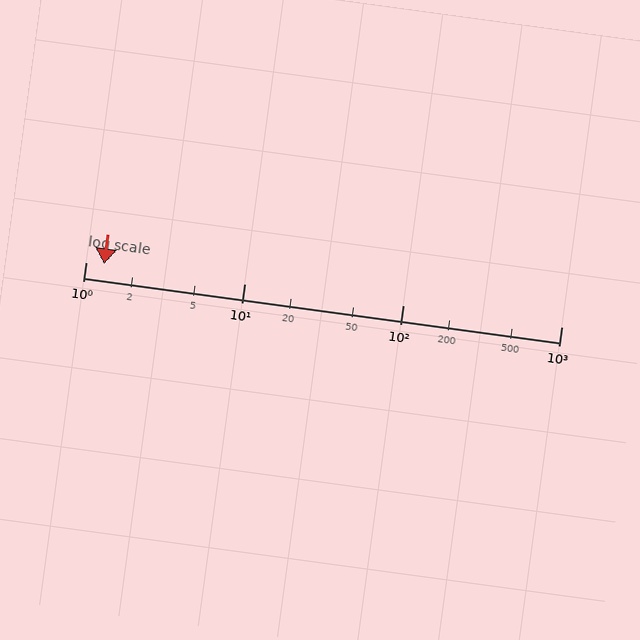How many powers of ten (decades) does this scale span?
The scale spans 3 decades, from 1 to 1000.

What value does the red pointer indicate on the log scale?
The pointer indicates approximately 1.3.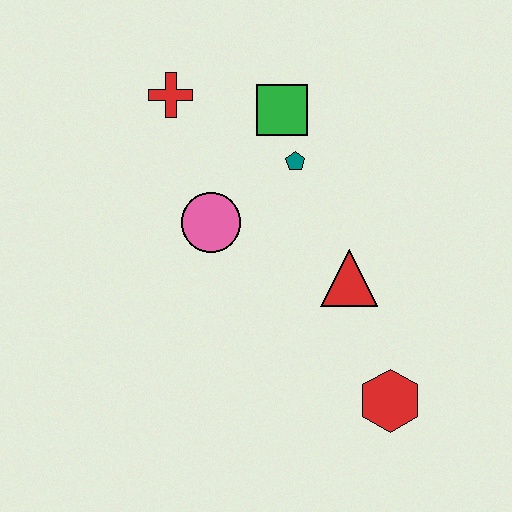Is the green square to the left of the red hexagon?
Yes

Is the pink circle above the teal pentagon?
No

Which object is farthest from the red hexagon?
The red cross is farthest from the red hexagon.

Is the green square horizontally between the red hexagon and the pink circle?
Yes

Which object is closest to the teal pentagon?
The green square is closest to the teal pentagon.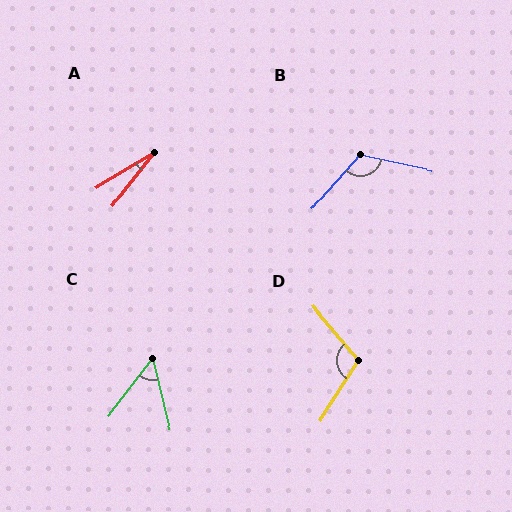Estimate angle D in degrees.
Approximately 107 degrees.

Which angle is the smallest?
A, at approximately 21 degrees.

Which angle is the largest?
B, at approximately 119 degrees.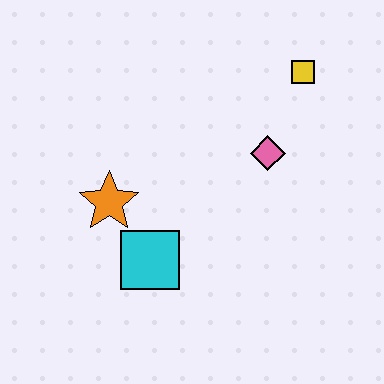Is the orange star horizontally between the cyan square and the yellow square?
No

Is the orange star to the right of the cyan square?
No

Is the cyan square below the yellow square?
Yes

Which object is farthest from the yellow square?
The cyan square is farthest from the yellow square.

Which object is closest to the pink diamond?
The yellow square is closest to the pink diamond.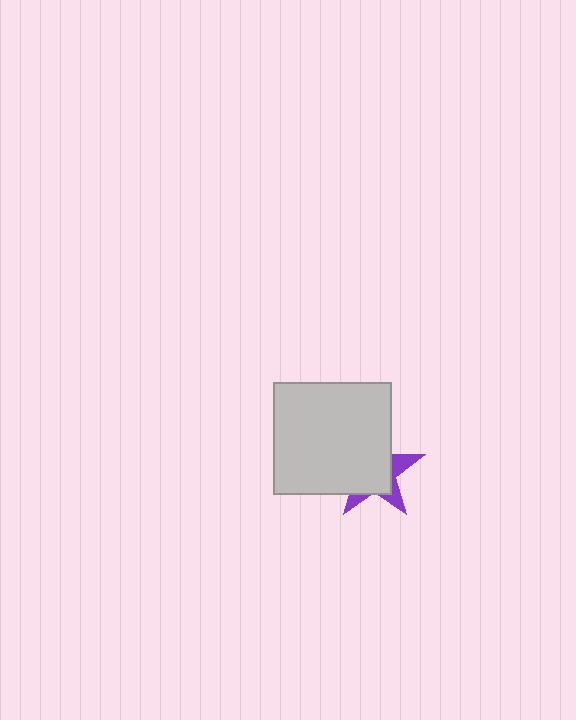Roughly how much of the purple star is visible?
A small part of it is visible (roughly 30%).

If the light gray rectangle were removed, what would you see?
You would see the complete purple star.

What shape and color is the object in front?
The object in front is a light gray rectangle.